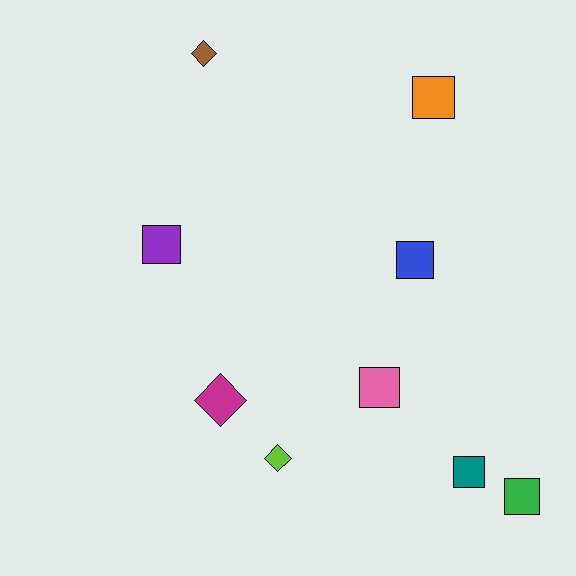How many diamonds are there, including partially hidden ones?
There are 3 diamonds.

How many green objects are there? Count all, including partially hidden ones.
There is 1 green object.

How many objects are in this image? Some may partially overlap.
There are 9 objects.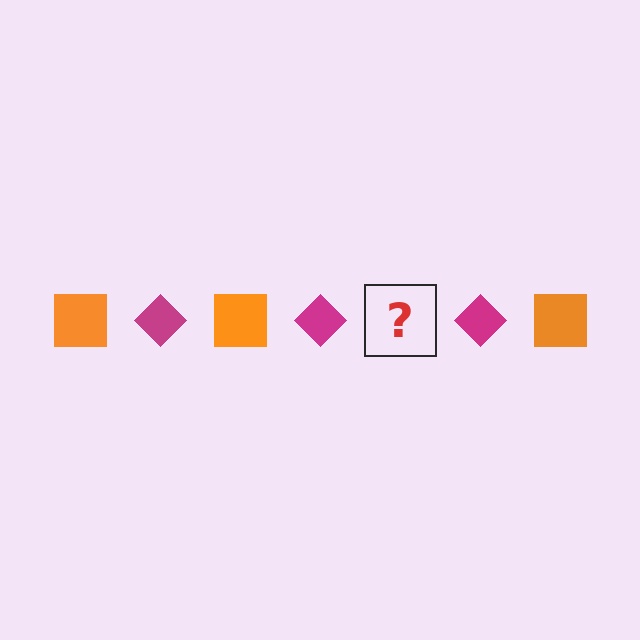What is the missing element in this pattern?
The missing element is an orange square.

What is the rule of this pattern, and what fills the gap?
The rule is that the pattern alternates between orange square and magenta diamond. The gap should be filled with an orange square.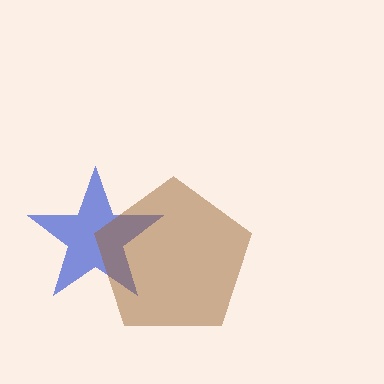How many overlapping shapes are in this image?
There are 2 overlapping shapes in the image.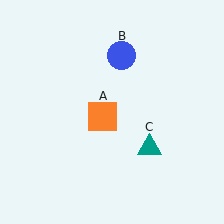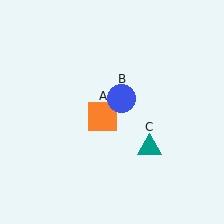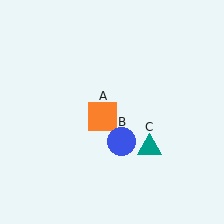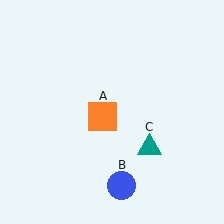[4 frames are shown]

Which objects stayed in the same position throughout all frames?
Orange square (object A) and teal triangle (object C) remained stationary.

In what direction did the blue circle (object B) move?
The blue circle (object B) moved down.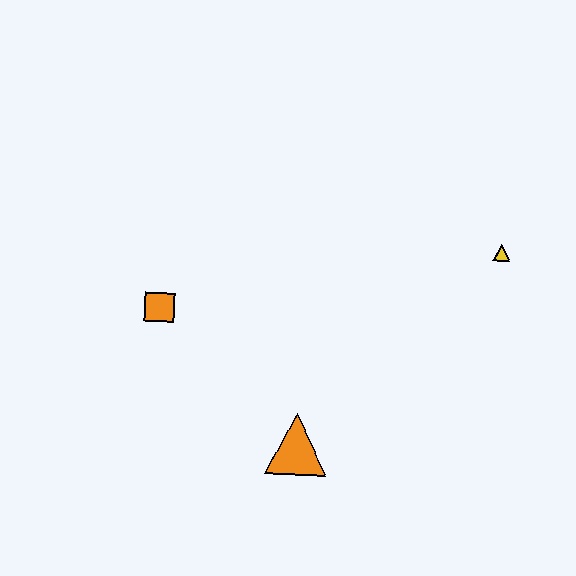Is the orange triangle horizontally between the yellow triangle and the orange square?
Yes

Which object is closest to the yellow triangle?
The orange triangle is closest to the yellow triangle.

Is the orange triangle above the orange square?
No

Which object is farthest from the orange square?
The yellow triangle is farthest from the orange square.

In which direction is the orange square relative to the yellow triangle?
The orange square is to the left of the yellow triangle.